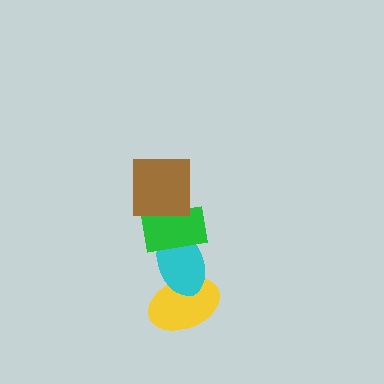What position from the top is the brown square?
The brown square is 1st from the top.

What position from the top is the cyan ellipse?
The cyan ellipse is 3rd from the top.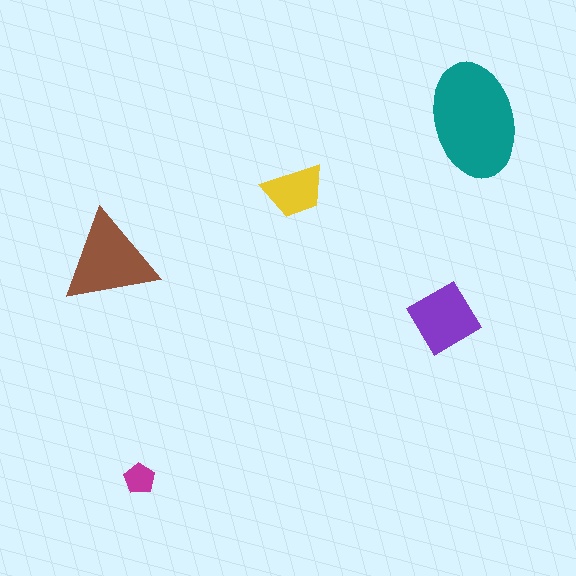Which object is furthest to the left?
The brown triangle is leftmost.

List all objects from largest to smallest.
The teal ellipse, the brown triangle, the purple diamond, the yellow trapezoid, the magenta pentagon.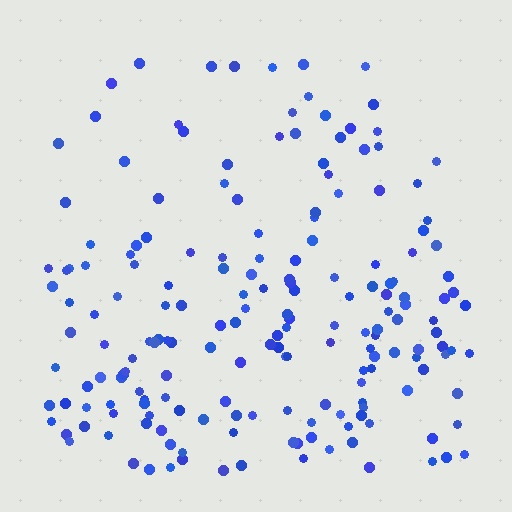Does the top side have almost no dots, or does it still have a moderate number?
Still a moderate number, just noticeably fewer than the bottom.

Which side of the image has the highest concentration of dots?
The bottom.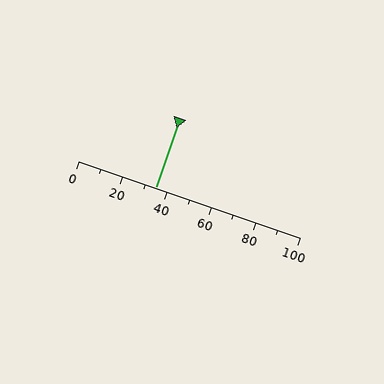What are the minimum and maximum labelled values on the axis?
The axis runs from 0 to 100.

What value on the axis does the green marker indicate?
The marker indicates approximately 35.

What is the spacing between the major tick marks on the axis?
The major ticks are spaced 20 apart.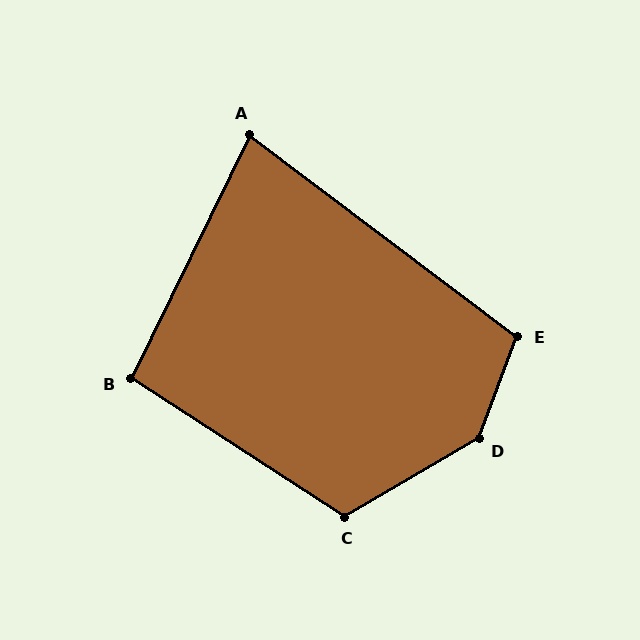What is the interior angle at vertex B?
Approximately 97 degrees (obtuse).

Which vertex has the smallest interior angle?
A, at approximately 79 degrees.